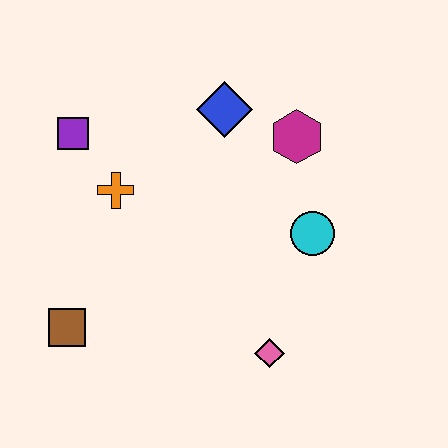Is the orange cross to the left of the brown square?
No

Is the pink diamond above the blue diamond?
No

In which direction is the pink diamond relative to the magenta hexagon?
The pink diamond is below the magenta hexagon.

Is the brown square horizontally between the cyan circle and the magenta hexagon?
No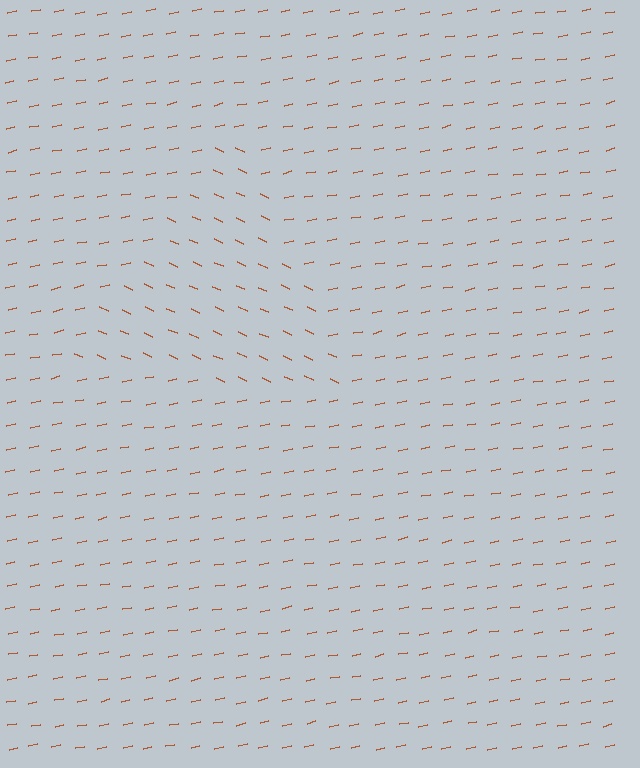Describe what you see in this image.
The image is filled with small brown line segments. A triangle region in the image has lines oriented differently from the surrounding lines, creating a visible texture boundary.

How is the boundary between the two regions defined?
The boundary is defined purely by a change in line orientation (approximately 36 degrees difference). All lines are the same color and thickness.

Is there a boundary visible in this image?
Yes, there is a texture boundary formed by a change in line orientation.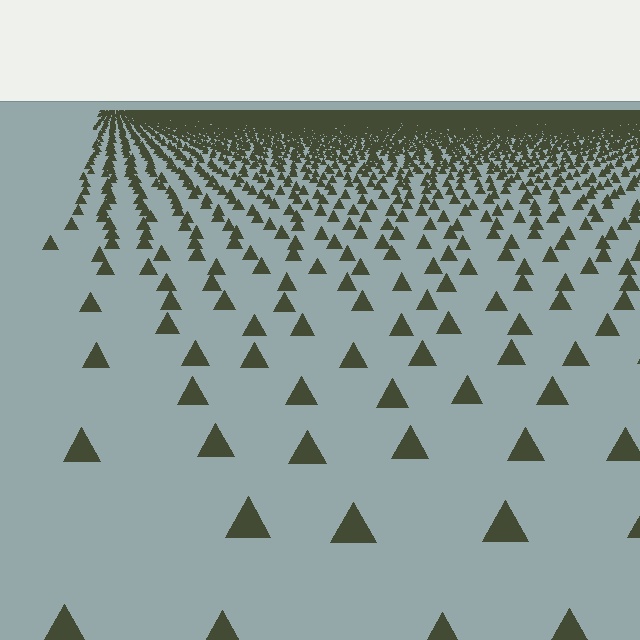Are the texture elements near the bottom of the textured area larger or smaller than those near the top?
Larger. Near the bottom, elements are closer to the viewer and appear at a bigger on-screen size.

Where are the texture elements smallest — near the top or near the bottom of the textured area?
Near the top.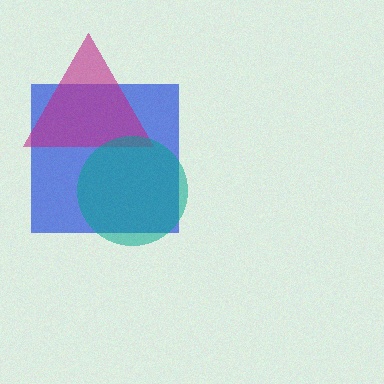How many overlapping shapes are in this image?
There are 3 overlapping shapes in the image.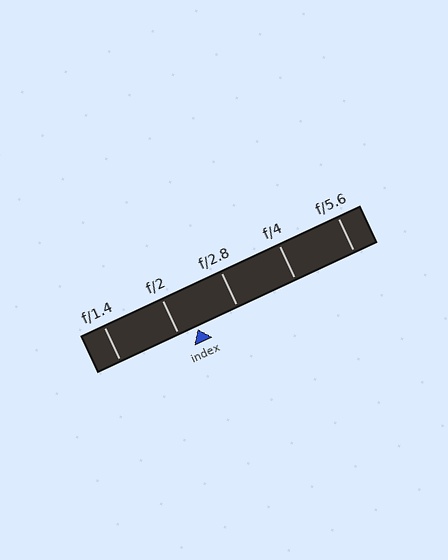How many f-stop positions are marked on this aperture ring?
There are 5 f-stop positions marked.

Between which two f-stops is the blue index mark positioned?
The index mark is between f/2 and f/2.8.